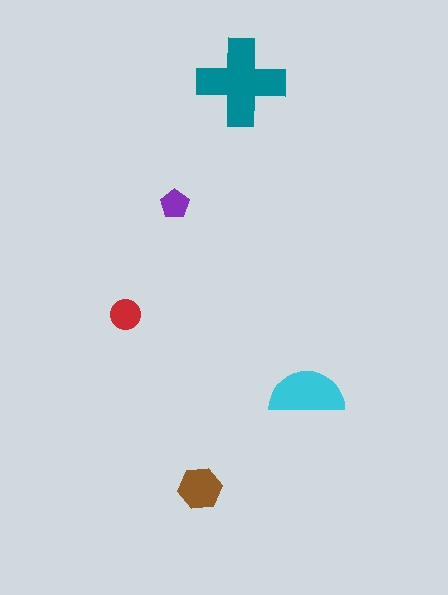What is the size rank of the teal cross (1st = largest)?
1st.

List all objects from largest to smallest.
The teal cross, the cyan semicircle, the brown hexagon, the red circle, the purple pentagon.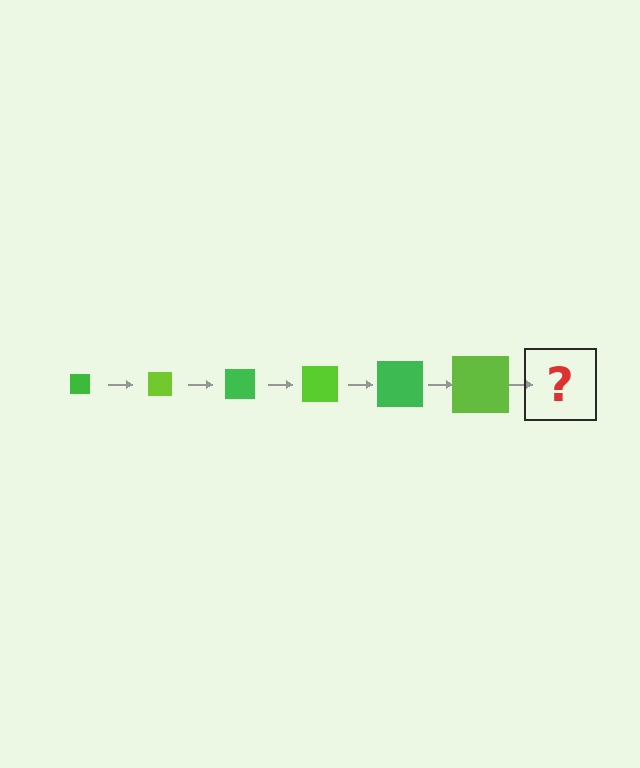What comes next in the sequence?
The next element should be a green square, larger than the previous one.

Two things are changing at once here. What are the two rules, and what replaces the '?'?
The two rules are that the square grows larger each step and the color cycles through green and lime. The '?' should be a green square, larger than the previous one.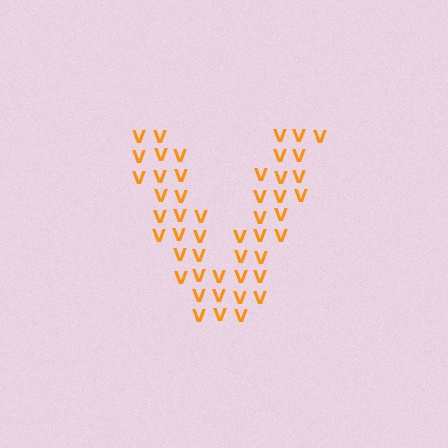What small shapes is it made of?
It is made of small letter V's.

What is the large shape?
The large shape is the letter V.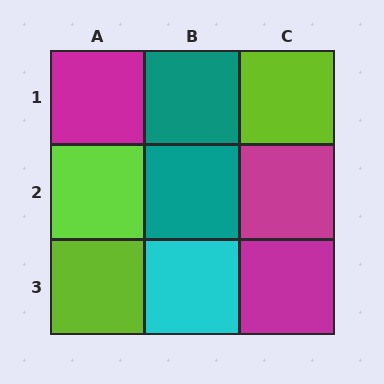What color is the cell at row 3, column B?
Cyan.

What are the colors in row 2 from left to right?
Lime, teal, magenta.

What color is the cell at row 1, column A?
Magenta.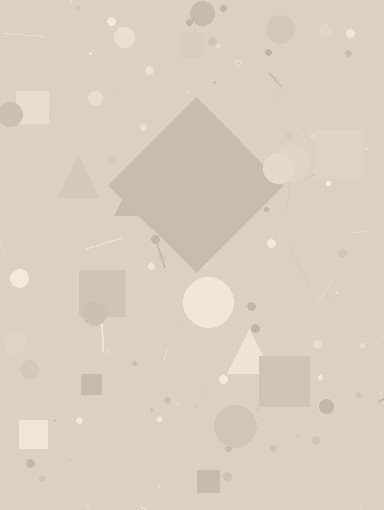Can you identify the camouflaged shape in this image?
The camouflaged shape is a diamond.